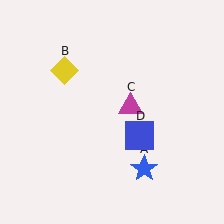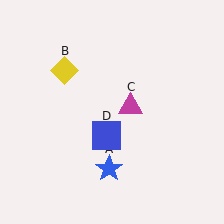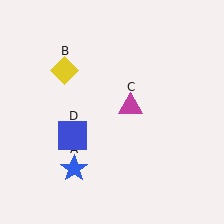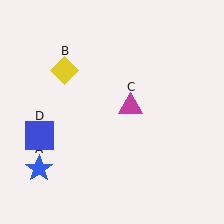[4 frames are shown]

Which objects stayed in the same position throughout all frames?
Yellow diamond (object B) and magenta triangle (object C) remained stationary.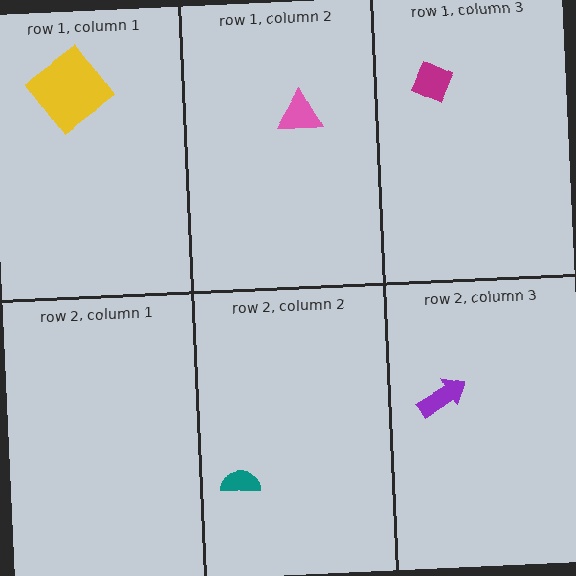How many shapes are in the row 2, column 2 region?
1.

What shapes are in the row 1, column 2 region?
The pink triangle.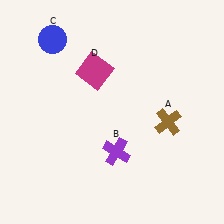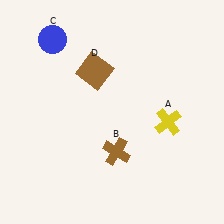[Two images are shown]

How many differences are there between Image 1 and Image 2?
There are 3 differences between the two images.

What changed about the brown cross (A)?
In Image 1, A is brown. In Image 2, it changed to yellow.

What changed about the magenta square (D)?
In Image 1, D is magenta. In Image 2, it changed to brown.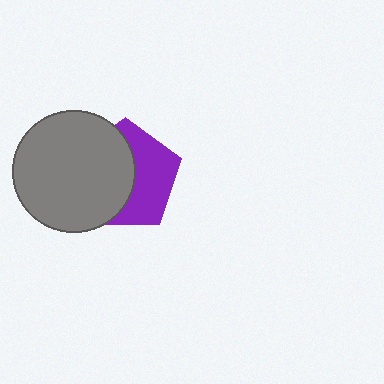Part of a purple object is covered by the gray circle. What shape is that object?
It is a pentagon.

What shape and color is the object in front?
The object in front is a gray circle.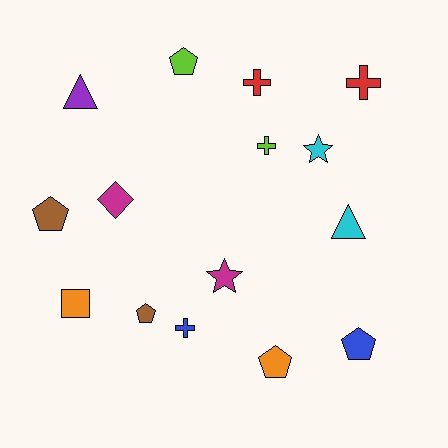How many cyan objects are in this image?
There are 2 cyan objects.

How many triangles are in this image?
There are 2 triangles.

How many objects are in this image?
There are 15 objects.